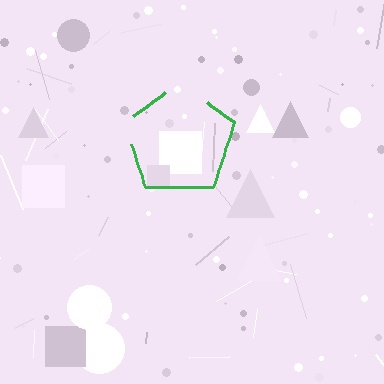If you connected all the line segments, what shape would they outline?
They would outline a pentagon.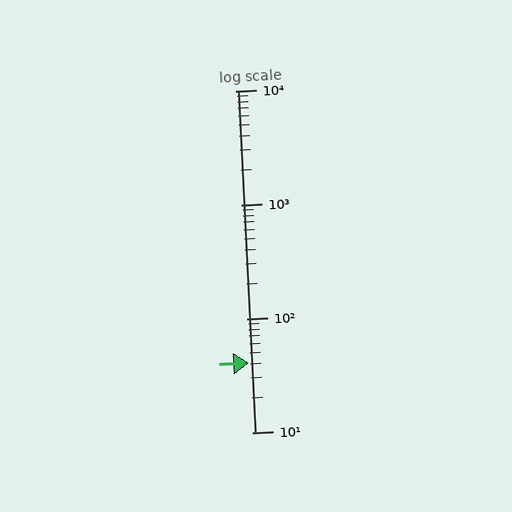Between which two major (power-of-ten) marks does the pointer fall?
The pointer is between 10 and 100.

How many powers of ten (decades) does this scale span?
The scale spans 3 decades, from 10 to 10000.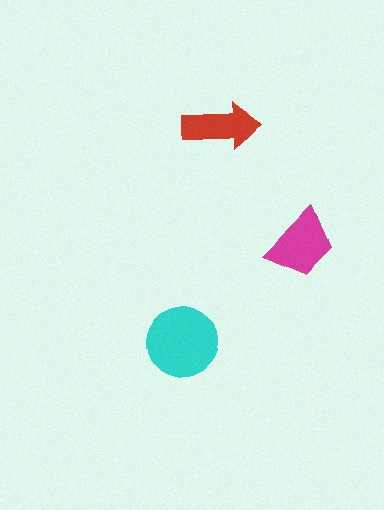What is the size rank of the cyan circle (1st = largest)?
1st.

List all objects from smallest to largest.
The red arrow, the magenta trapezoid, the cyan circle.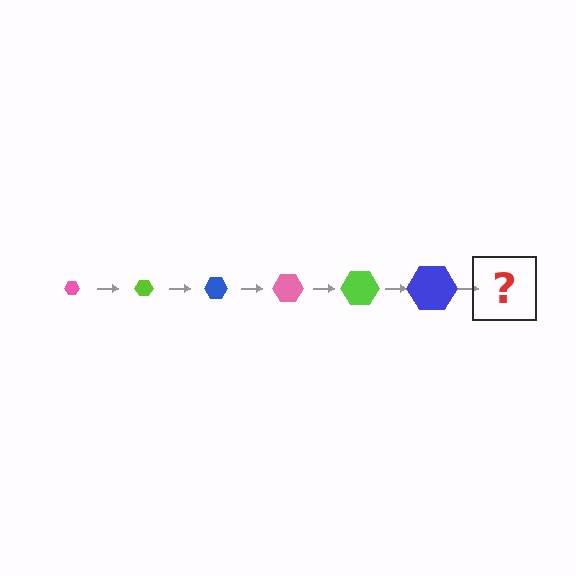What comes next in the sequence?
The next element should be a pink hexagon, larger than the previous one.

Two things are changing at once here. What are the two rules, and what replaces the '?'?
The two rules are that the hexagon grows larger each step and the color cycles through pink, lime, and blue. The '?' should be a pink hexagon, larger than the previous one.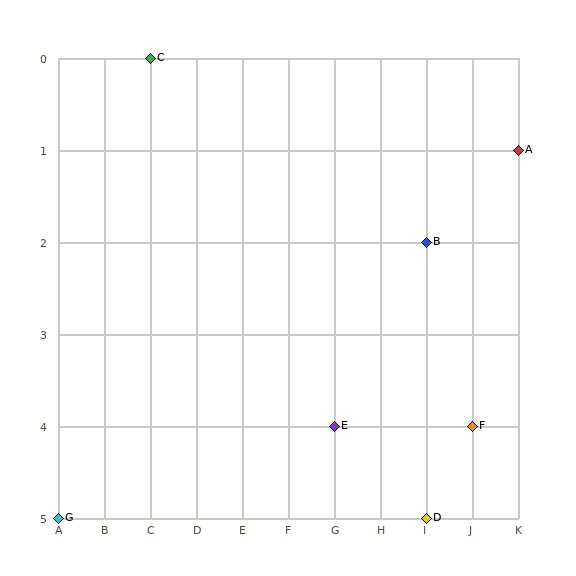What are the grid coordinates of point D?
Point D is at grid coordinates (I, 5).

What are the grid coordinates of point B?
Point B is at grid coordinates (I, 2).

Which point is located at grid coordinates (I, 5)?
Point D is at (I, 5).